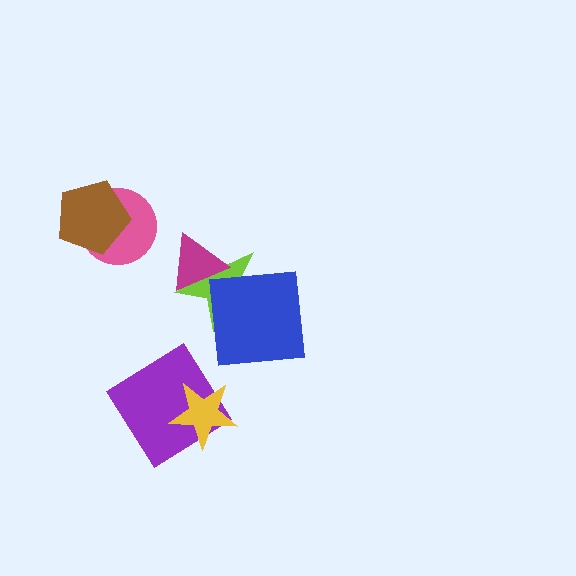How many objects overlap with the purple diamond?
1 object overlaps with the purple diamond.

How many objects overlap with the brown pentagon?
1 object overlaps with the brown pentagon.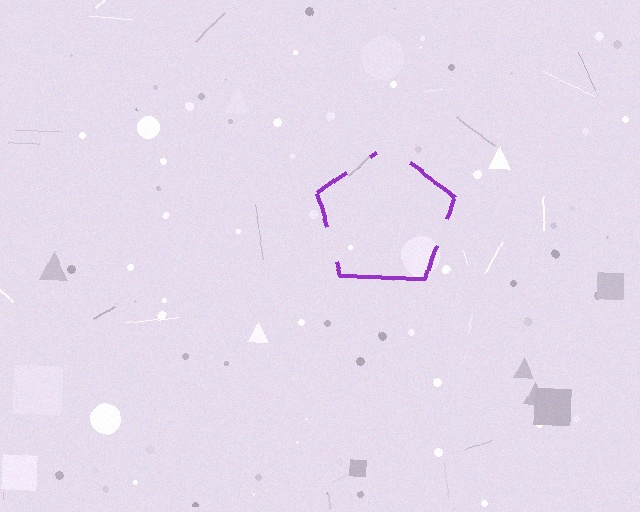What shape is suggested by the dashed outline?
The dashed outline suggests a pentagon.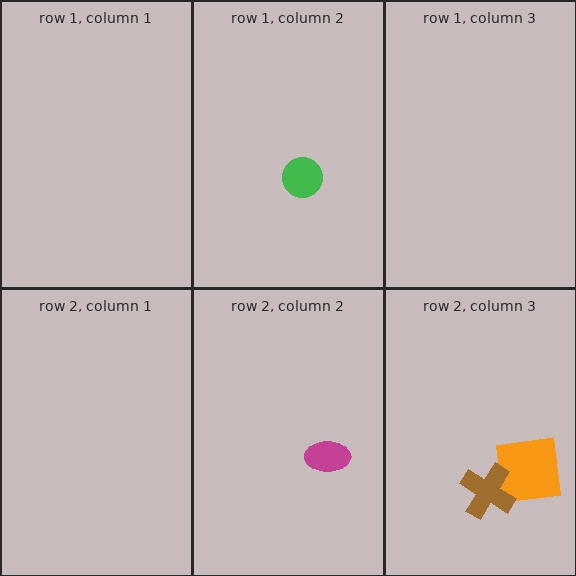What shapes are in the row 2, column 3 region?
The orange square, the brown cross.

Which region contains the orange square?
The row 2, column 3 region.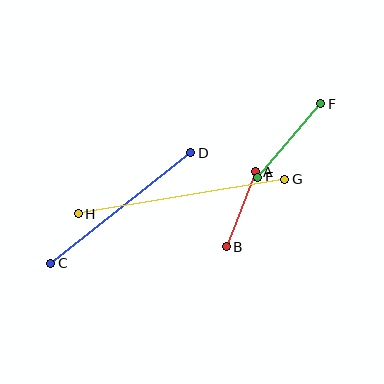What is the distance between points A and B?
The distance is approximately 81 pixels.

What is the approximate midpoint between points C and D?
The midpoint is at approximately (121, 208) pixels.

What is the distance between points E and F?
The distance is approximately 97 pixels.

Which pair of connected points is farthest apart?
Points G and H are farthest apart.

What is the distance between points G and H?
The distance is approximately 209 pixels.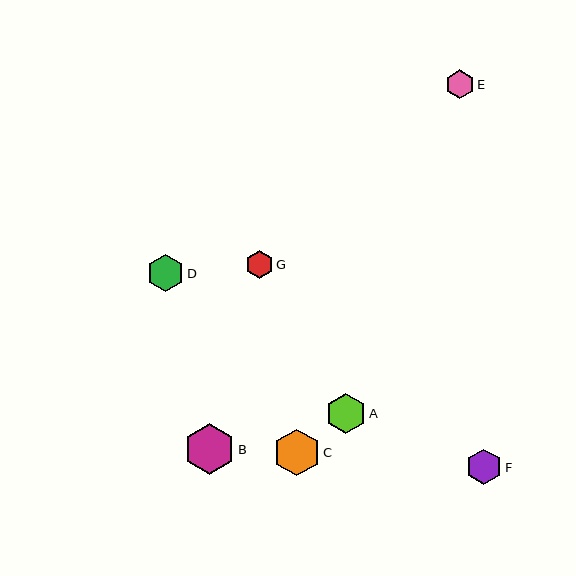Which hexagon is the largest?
Hexagon B is the largest with a size of approximately 51 pixels.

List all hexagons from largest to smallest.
From largest to smallest: B, C, A, D, F, E, G.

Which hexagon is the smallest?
Hexagon G is the smallest with a size of approximately 28 pixels.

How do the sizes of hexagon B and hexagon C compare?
Hexagon B and hexagon C are approximately the same size.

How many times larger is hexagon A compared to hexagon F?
Hexagon A is approximately 1.1 times the size of hexagon F.